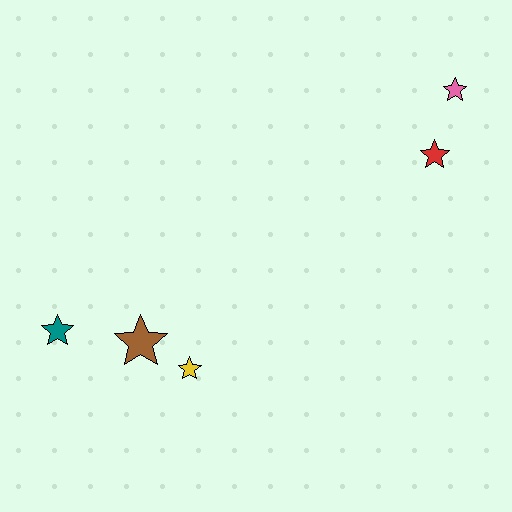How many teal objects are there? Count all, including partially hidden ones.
There is 1 teal object.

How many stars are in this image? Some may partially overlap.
There are 5 stars.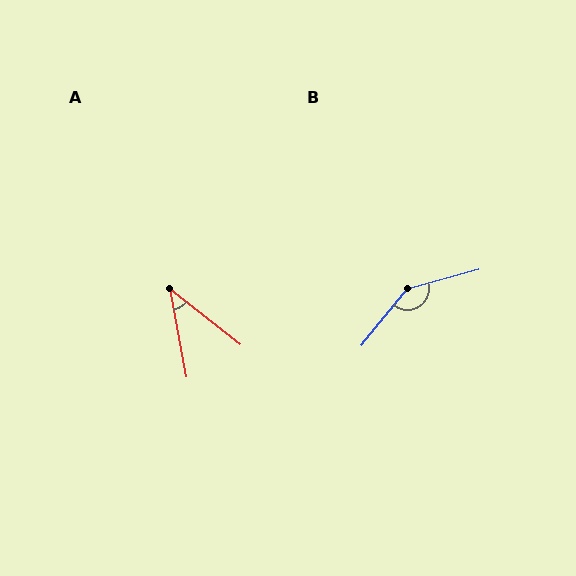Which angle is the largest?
B, at approximately 144 degrees.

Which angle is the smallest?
A, at approximately 41 degrees.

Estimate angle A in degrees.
Approximately 41 degrees.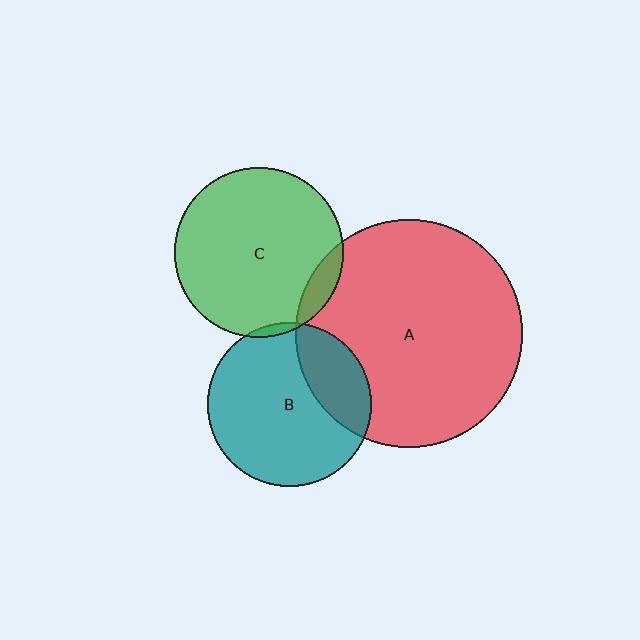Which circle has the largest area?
Circle A (red).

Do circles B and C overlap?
Yes.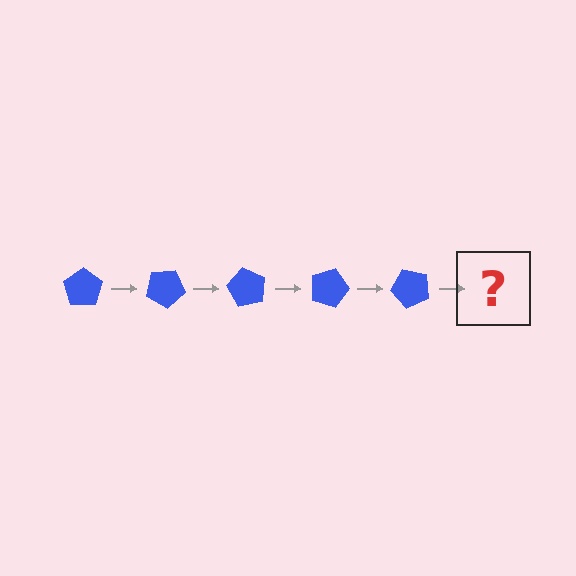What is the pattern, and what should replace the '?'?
The pattern is that the pentagon rotates 30 degrees each step. The '?' should be a blue pentagon rotated 150 degrees.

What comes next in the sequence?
The next element should be a blue pentagon rotated 150 degrees.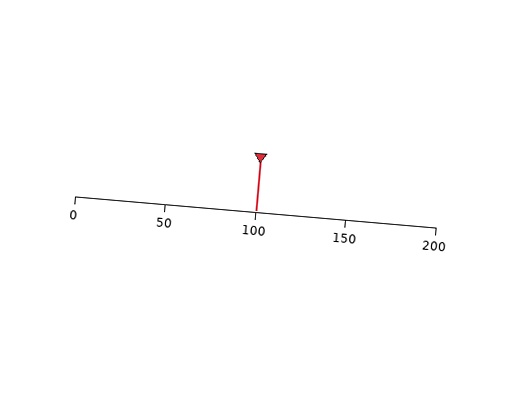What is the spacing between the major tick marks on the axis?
The major ticks are spaced 50 apart.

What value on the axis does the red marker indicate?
The marker indicates approximately 100.